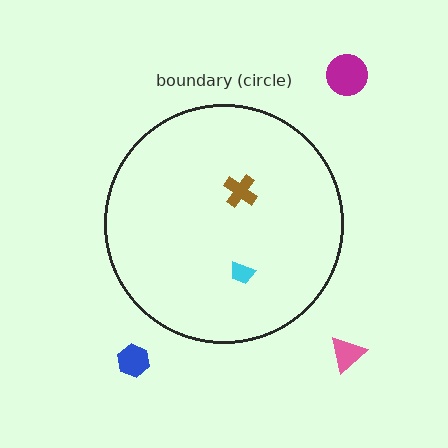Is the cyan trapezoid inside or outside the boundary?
Inside.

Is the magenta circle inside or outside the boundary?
Outside.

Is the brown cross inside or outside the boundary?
Inside.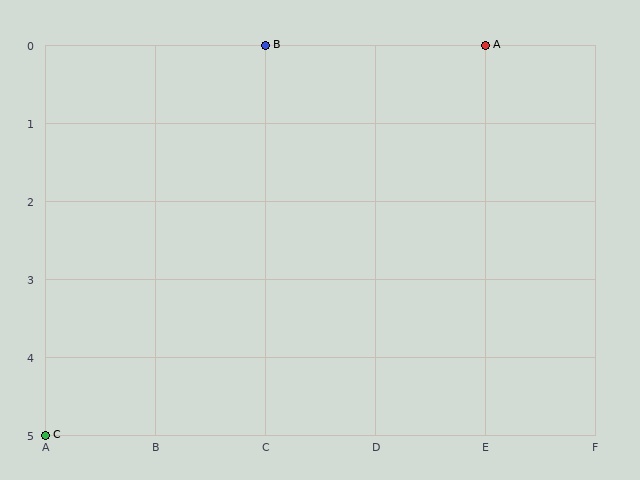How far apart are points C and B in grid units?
Points C and B are 2 columns and 5 rows apart (about 5.4 grid units diagonally).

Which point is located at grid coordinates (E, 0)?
Point A is at (E, 0).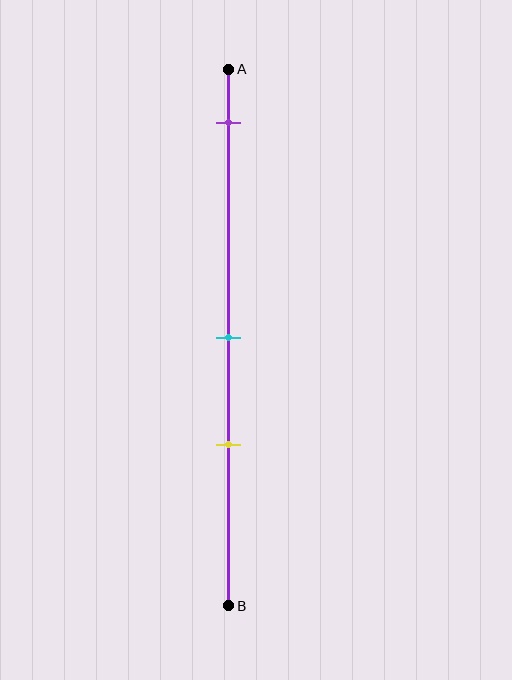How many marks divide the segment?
There are 3 marks dividing the segment.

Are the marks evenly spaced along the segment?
No, the marks are not evenly spaced.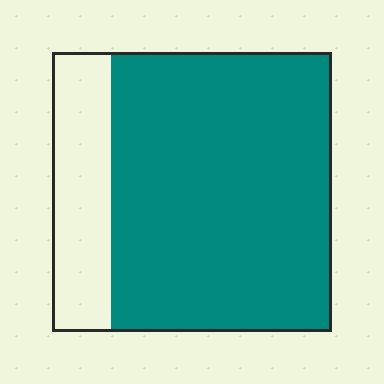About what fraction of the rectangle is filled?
About four fifths (4/5).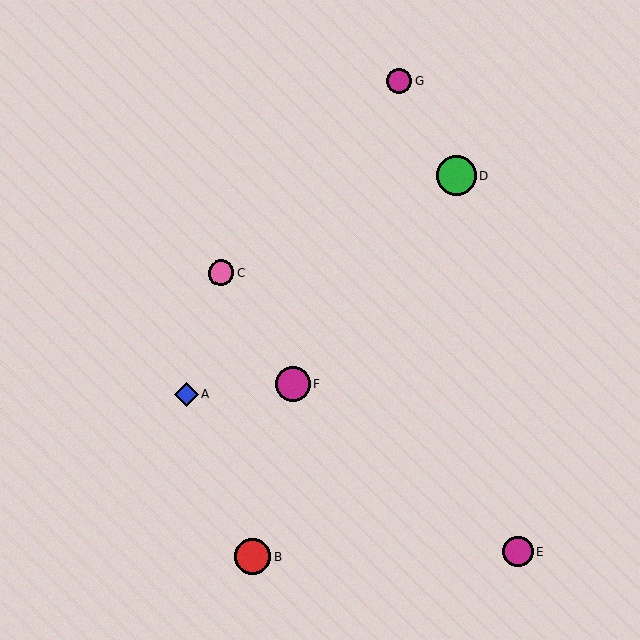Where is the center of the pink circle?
The center of the pink circle is at (221, 273).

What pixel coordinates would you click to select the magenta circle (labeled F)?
Click at (293, 384) to select the magenta circle F.